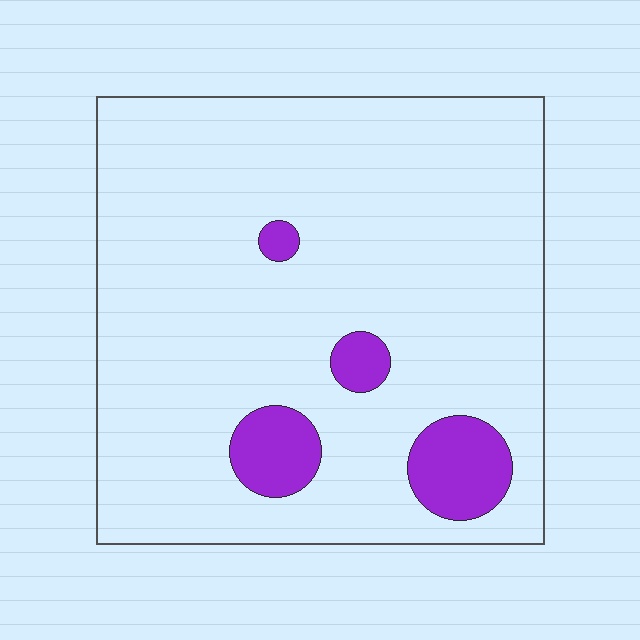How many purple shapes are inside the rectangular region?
4.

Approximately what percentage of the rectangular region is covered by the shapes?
Approximately 10%.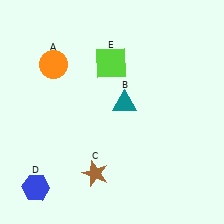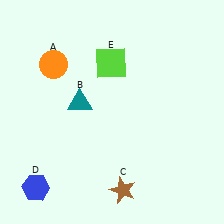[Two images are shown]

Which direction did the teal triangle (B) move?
The teal triangle (B) moved left.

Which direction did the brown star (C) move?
The brown star (C) moved right.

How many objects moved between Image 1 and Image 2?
2 objects moved between the two images.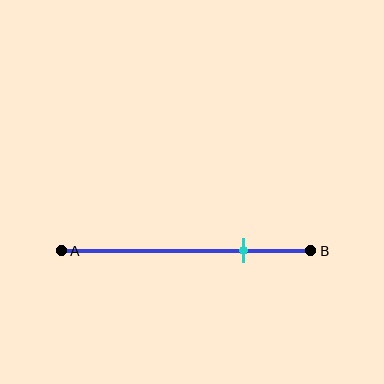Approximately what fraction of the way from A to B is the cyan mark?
The cyan mark is approximately 75% of the way from A to B.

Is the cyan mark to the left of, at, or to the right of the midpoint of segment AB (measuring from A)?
The cyan mark is to the right of the midpoint of segment AB.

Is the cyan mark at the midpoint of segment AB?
No, the mark is at about 75% from A, not at the 50% midpoint.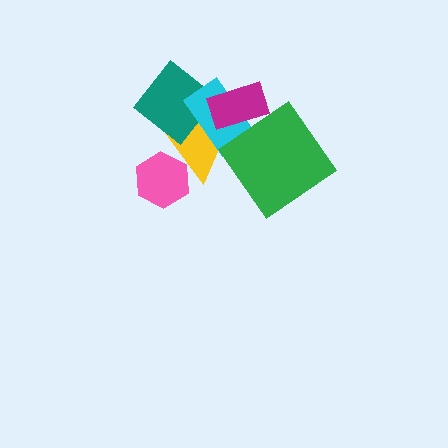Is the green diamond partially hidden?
No, no other shape covers it.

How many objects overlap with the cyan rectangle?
3 objects overlap with the cyan rectangle.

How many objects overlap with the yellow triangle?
4 objects overlap with the yellow triangle.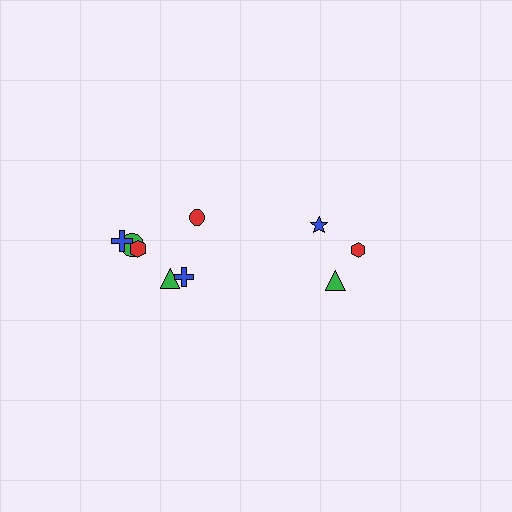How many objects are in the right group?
There are 3 objects.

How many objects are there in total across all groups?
There are 9 objects.